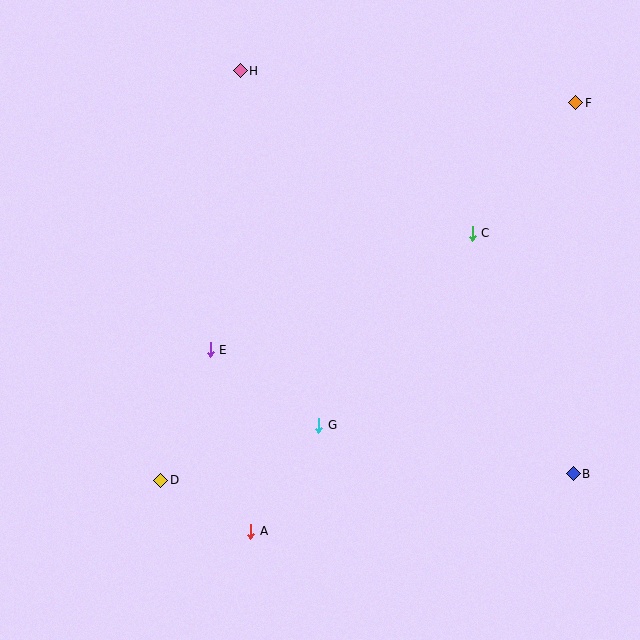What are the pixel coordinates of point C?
Point C is at (472, 233).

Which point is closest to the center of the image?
Point G at (319, 425) is closest to the center.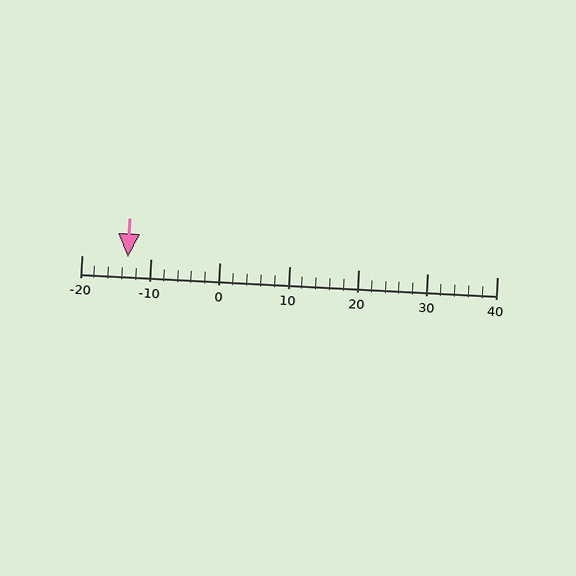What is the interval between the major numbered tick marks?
The major tick marks are spaced 10 units apart.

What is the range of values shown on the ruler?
The ruler shows values from -20 to 40.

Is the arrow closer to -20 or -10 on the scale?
The arrow is closer to -10.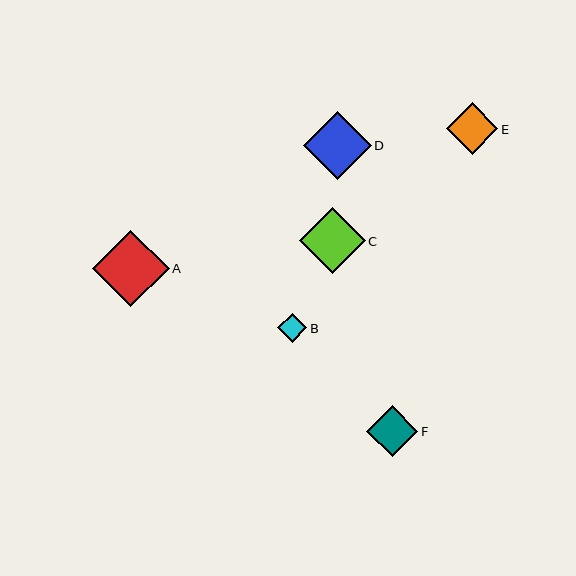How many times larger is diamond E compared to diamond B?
Diamond E is approximately 1.8 times the size of diamond B.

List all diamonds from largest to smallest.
From largest to smallest: A, D, C, E, F, B.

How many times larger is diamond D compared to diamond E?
Diamond D is approximately 1.3 times the size of diamond E.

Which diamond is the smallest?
Diamond B is the smallest with a size of approximately 29 pixels.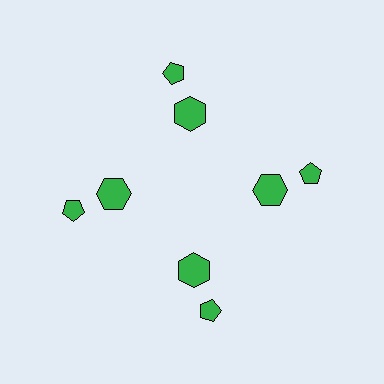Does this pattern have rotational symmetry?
Yes, this pattern has 4-fold rotational symmetry. It looks the same after rotating 90 degrees around the center.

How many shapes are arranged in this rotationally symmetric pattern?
There are 8 shapes, arranged in 4 groups of 2.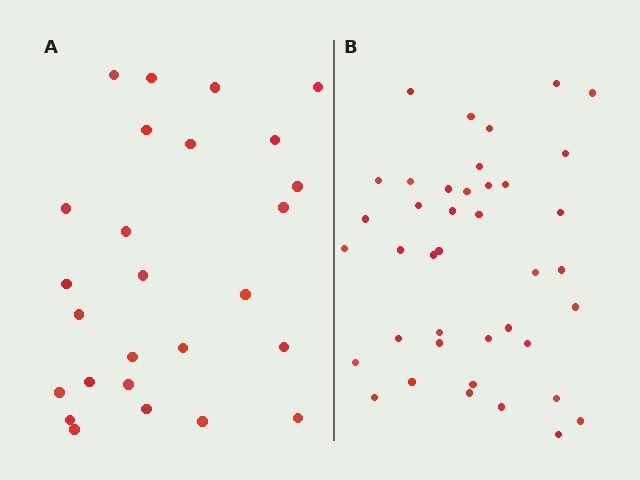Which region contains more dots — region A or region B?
Region B (the right region) has more dots.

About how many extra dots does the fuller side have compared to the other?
Region B has approximately 15 more dots than region A.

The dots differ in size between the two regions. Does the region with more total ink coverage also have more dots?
No. Region A has more total ink coverage because its dots are larger, but region B actually contains more individual dots. Total area can be misleading — the number of items is what matters here.